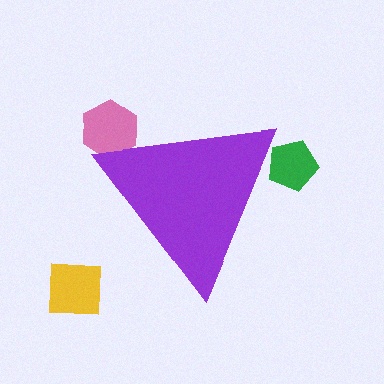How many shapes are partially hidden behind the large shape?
2 shapes are partially hidden.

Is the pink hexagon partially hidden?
Yes, the pink hexagon is partially hidden behind the purple triangle.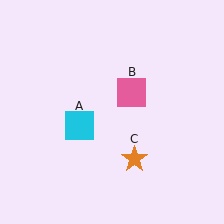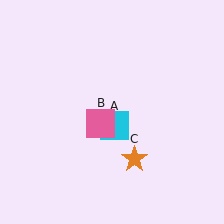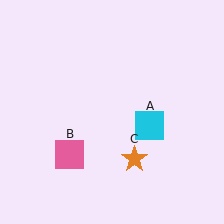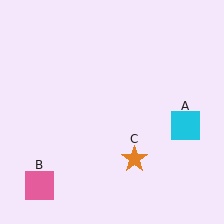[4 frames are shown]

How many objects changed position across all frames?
2 objects changed position: cyan square (object A), pink square (object B).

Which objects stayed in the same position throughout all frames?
Orange star (object C) remained stationary.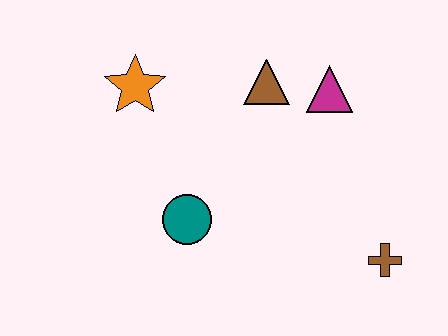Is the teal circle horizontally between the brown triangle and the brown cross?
No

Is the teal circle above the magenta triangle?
No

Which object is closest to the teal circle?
The orange star is closest to the teal circle.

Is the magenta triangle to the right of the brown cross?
No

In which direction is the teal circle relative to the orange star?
The teal circle is below the orange star.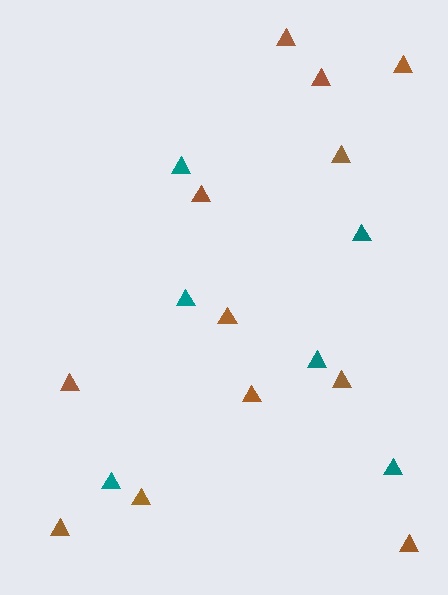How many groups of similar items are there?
There are 2 groups: one group of teal triangles (6) and one group of brown triangles (12).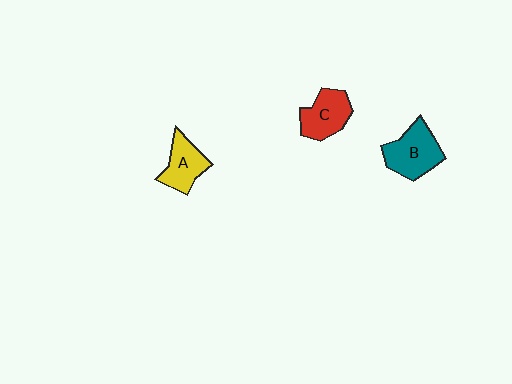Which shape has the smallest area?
Shape A (yellow).